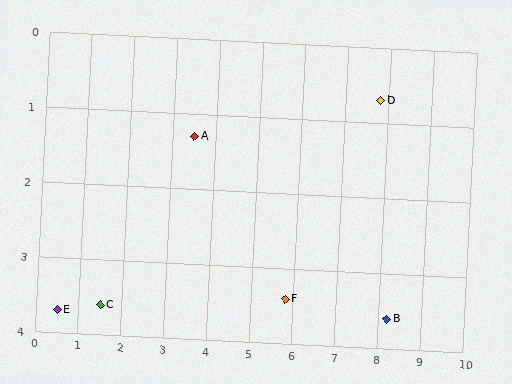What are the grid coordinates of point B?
Point B is at approximately (8.2, 3.6).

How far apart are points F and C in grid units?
Points F and C are about 4.3 grid units apart.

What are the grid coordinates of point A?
Point A is at approximately (3.5, 1.3).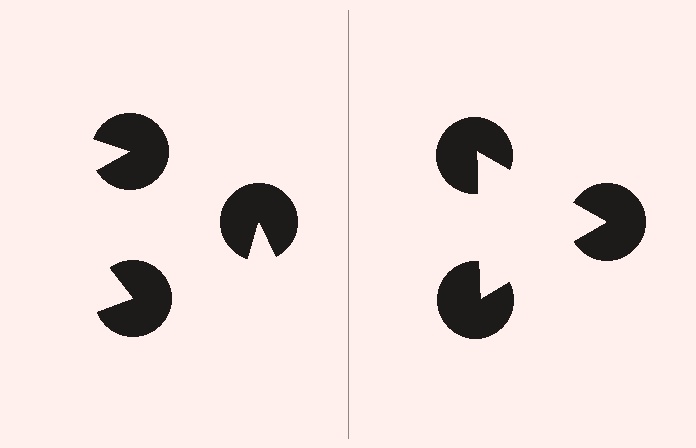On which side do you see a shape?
An illusory triangle appears on the right side. On the left side the wedge cuts are rotated, so no coherent shape forms.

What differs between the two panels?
The pac-man discs are positioned identically on both sides; only the wedge orientations differ. On the right they align to a triangle; on the left they are misaligned.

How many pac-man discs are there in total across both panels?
6 — 3 on each side.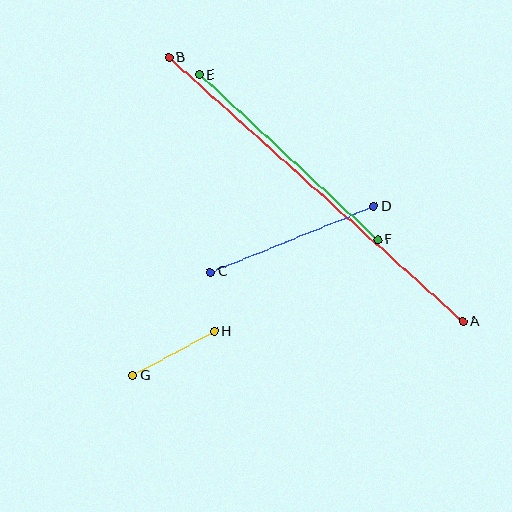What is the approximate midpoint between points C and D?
The midpoint is at approximately (292, 239) pixels.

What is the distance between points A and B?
The distance is approximately 395 pixels.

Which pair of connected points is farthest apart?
Points A and B are farthest apart.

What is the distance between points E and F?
The distance is approximately 243 pixels.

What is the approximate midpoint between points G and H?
The midpoint is at approximately (173, 353) pixels.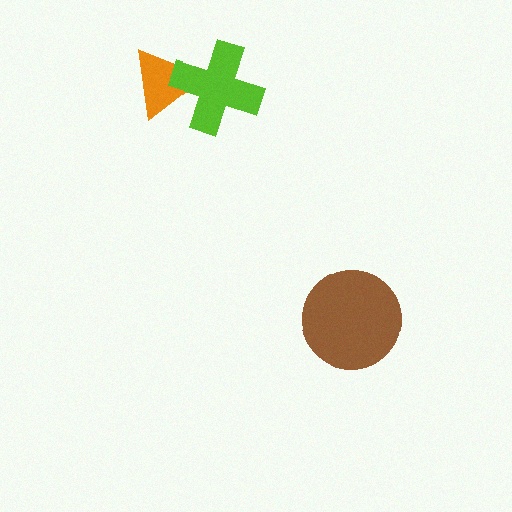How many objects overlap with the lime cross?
1 object overlaps with the lime cross.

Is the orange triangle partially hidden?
Yes, it is partially covered by another shape.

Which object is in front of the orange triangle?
The lime cross is in front of the orange triangle.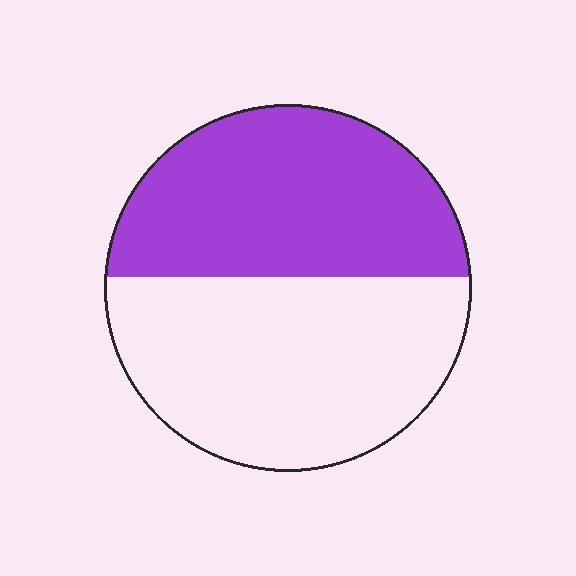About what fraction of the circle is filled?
About one half (1/2).